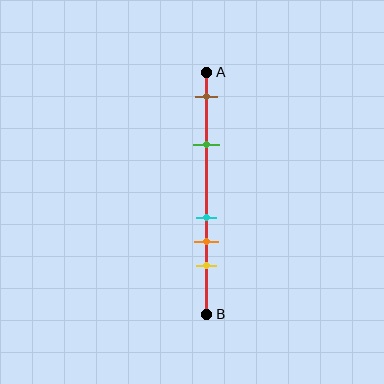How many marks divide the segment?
There are 5 marks dividing the segment.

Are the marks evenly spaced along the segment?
No, the marks are not evenly spaced.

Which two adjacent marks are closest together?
The cyan and orange marks are the closest adjacent pair.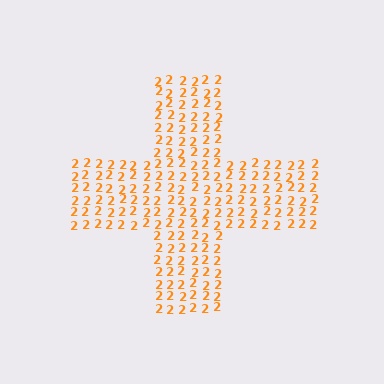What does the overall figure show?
The overall figure shows a cross.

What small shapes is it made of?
It is made of small digit 2's.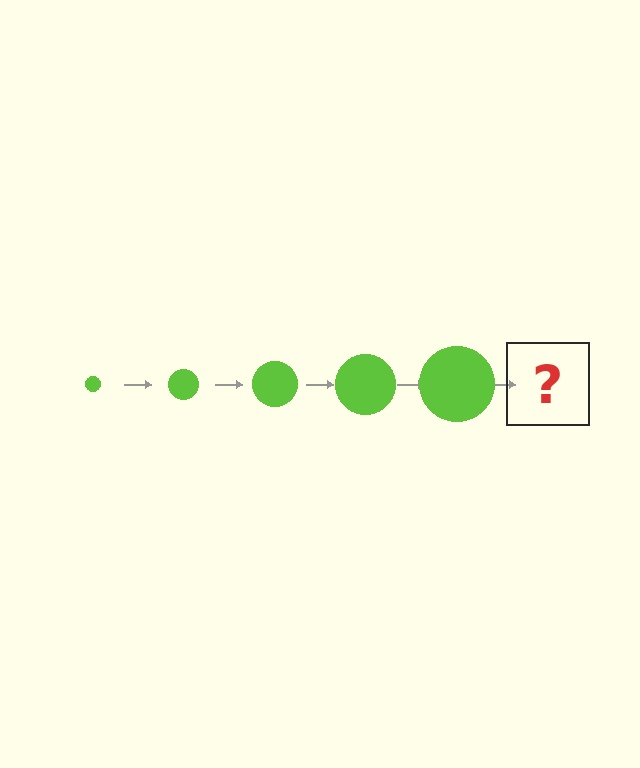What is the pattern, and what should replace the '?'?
The pattern is that the circle gets progressively larger each step. The '?' should be a lime circle, larger than the previous one.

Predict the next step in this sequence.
The next step is a lime circle, larger than the previous one.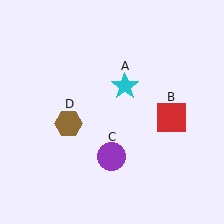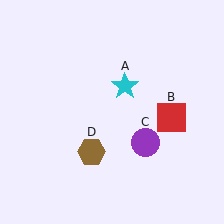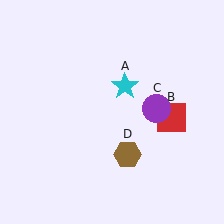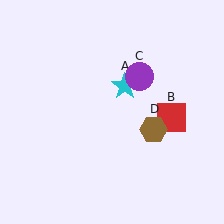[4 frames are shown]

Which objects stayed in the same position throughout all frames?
Cyan star (object A) and red square (object B) remained stationary.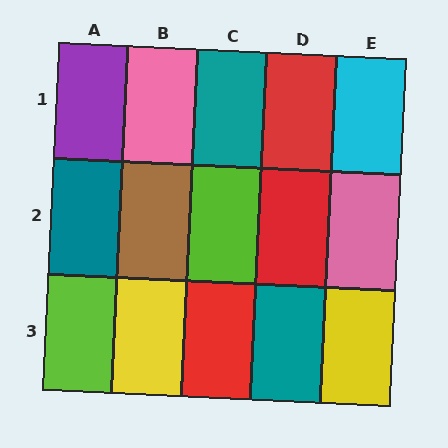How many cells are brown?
1 cell is brown.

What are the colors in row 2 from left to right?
Teal, brown, lime, red, pink.